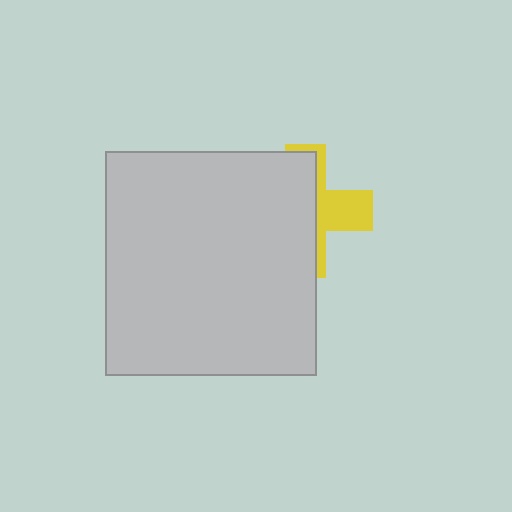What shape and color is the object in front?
The object in front is a light gray rectangle.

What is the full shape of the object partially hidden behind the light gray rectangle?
The partially hidden object is a yellow cross.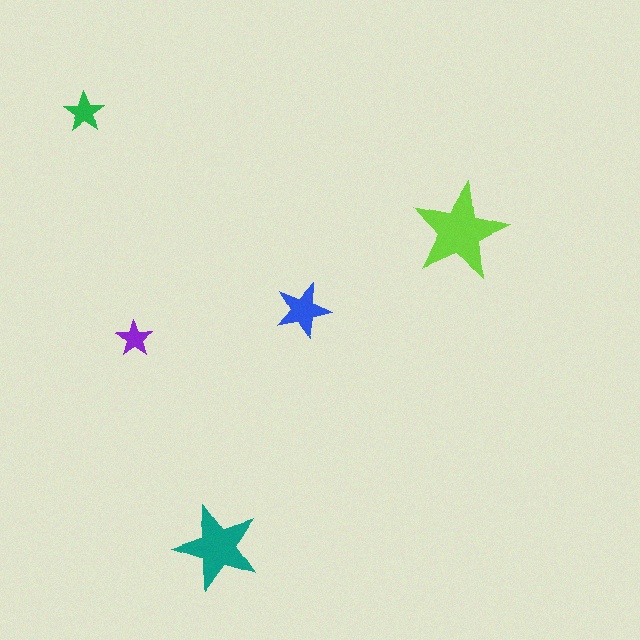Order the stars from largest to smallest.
the lime one, the teal one, the blue one, the green one, the purple one.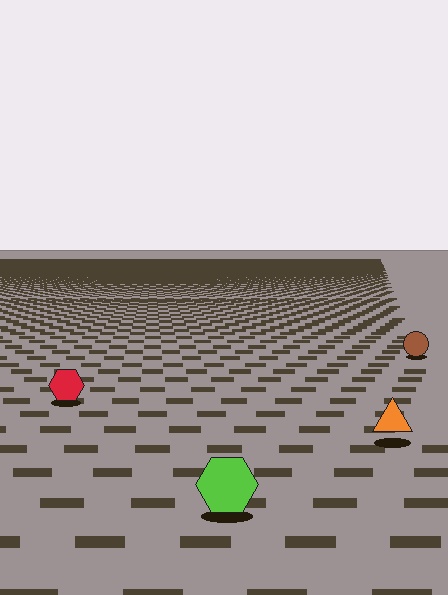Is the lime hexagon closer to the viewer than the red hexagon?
Yes. The lime hexagon is closer — you can tell from the texture gradient: the ground texture is coarser near it.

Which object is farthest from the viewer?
The brown circle is farthest from the viewer. It appears smaller and the ground texture around it is denser.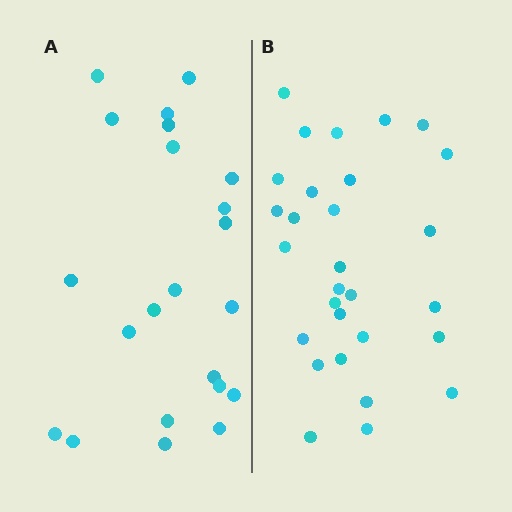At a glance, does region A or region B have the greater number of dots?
Region B (the right region) has more dots.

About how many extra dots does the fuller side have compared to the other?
Region B has roughly 8 or so more dots than region A.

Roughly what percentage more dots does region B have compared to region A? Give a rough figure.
About 30% more.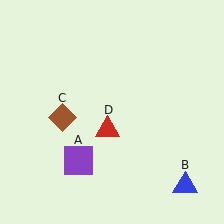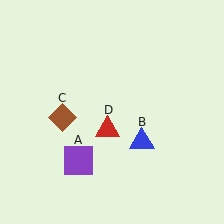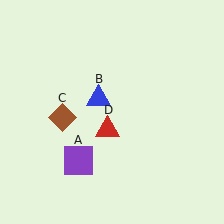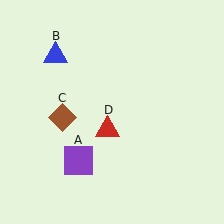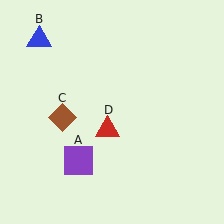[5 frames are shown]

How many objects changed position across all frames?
1 object changed position: blue triangle (object B).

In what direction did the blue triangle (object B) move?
The blue triangle (object B) moved up and to the left.